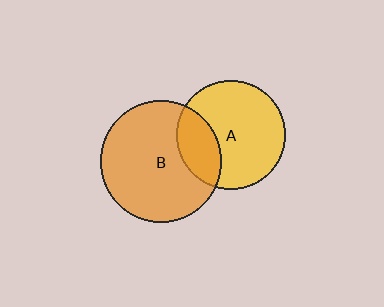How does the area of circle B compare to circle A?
Approximately 1.3 times.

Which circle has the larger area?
Circle B (orange).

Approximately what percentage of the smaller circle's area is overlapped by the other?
Approximately 25%.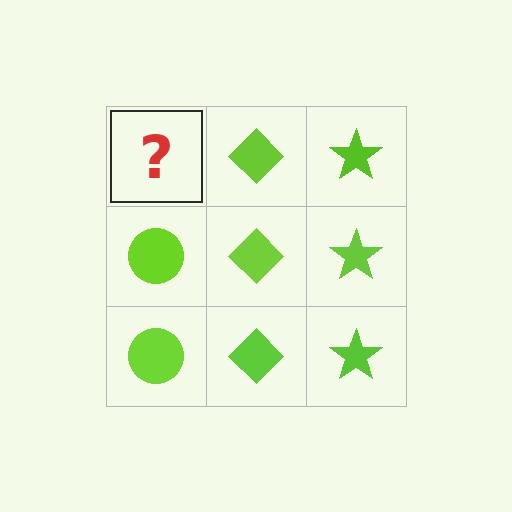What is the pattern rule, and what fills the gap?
The rule is that each column has a consistent shape. The gap should be filled with a lime circle.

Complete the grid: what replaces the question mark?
The question mark should be replaced with a lime circle.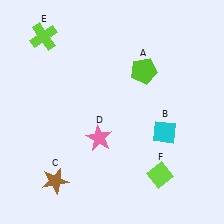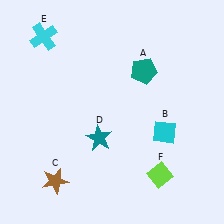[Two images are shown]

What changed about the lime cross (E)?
In Image 1, E is lime. In Image 2, it changed to cyan.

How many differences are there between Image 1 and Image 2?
There are 3 differences between the two images.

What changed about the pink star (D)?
In Image 1, D is pink. In Image 2, it changed to teal.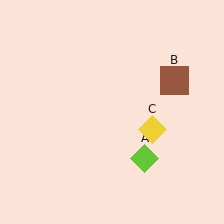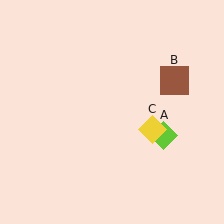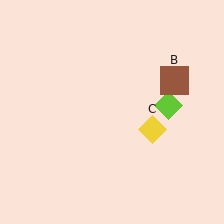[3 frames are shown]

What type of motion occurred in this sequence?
The lime diamond (object A) rotated counterclockwise around the center of the scene.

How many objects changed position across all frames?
1 object changed position: lime diamond (object A).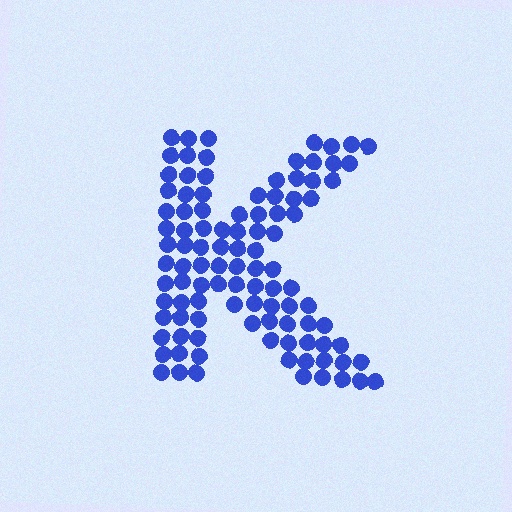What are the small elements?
The small elements are circles.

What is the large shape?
The large shape is the letter K.